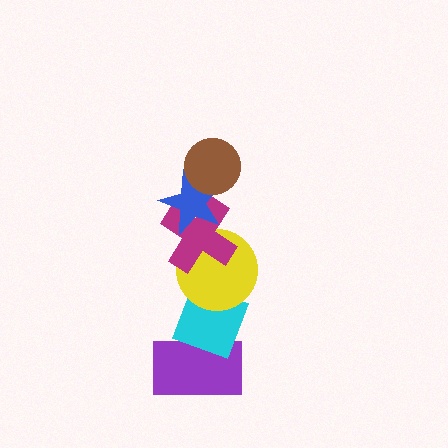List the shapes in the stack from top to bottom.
From top to bottom: the brown circle, the blue star, the magenta cross, the yellow circle, the cyan diamond, the purple rectangle.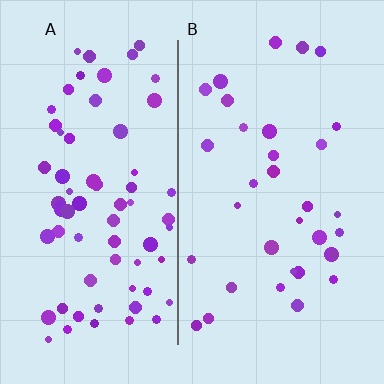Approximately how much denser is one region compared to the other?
Approximately 2.1× — region A over region B.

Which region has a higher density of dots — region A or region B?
A (the left).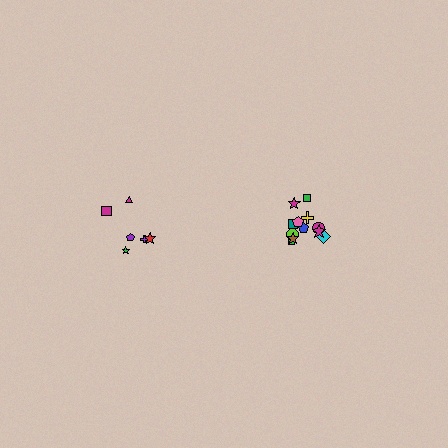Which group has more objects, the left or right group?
The right group.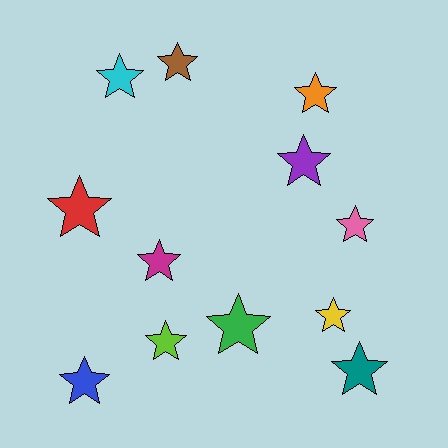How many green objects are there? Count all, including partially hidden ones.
There is 1 green object.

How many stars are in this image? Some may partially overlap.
There are 12 stars.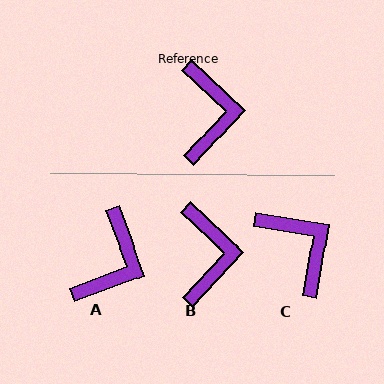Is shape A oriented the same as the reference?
No, it is off by about 26 degrees.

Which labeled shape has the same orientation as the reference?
B.